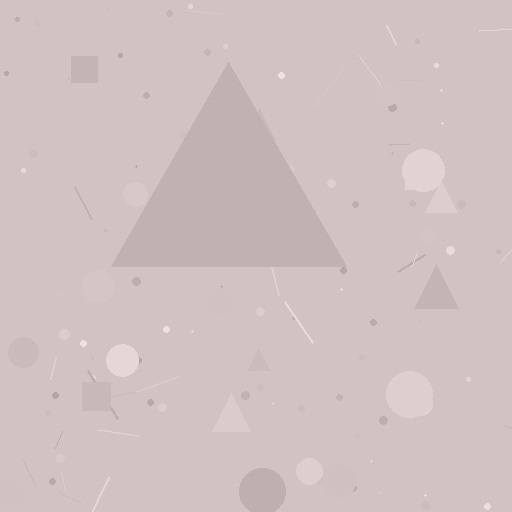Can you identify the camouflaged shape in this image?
The camouflaged shape is a triangle.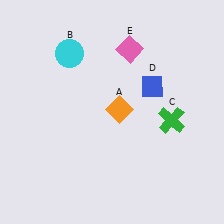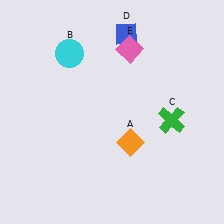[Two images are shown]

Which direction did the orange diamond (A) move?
The orange diamond (A) moved down.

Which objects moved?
The objects that moved are: the orange diamond (A), the blue diamond (D).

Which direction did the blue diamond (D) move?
The blue diamond (D) moved up.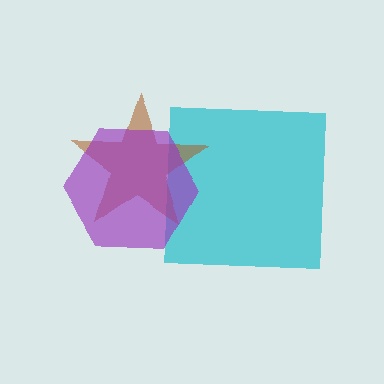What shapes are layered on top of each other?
The layered shapes are: a cyan square, a brown star, a purple hexagon.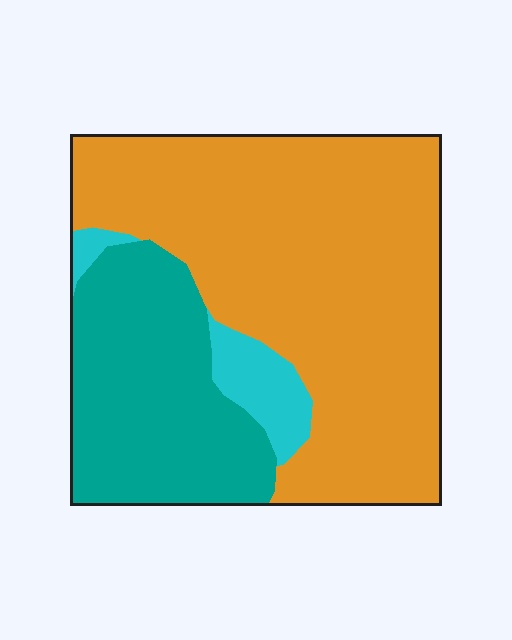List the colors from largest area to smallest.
From largest to smallest: orange, teal, cyan.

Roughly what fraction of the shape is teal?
Teal covers 29% of the shape.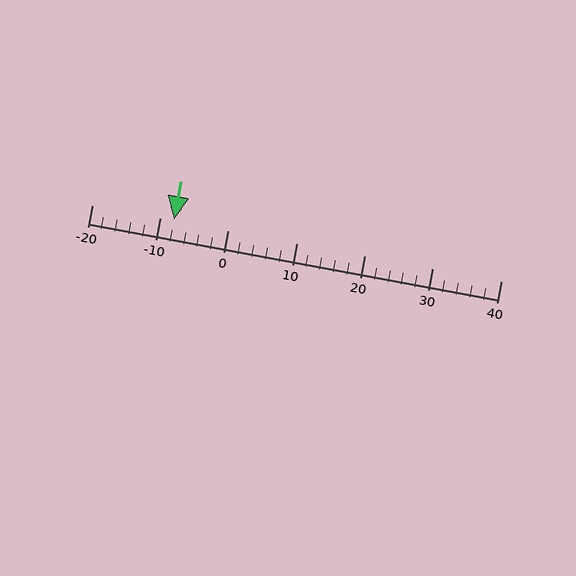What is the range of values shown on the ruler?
The ruler shows values from -20 to 40.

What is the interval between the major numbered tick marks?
The major tick marks are spaced 10 units apart.